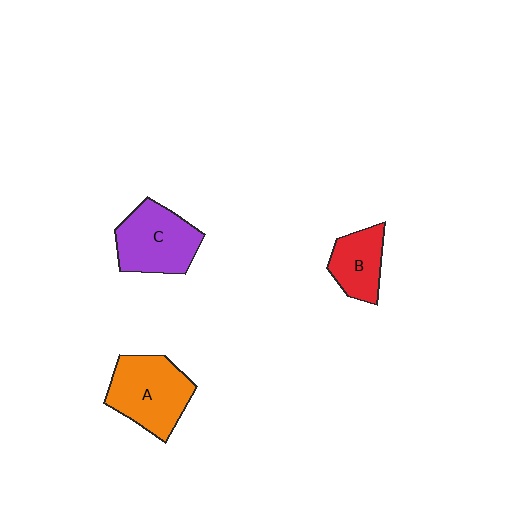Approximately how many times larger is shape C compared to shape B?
Approximately 1.5 times.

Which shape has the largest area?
Shape A (orange).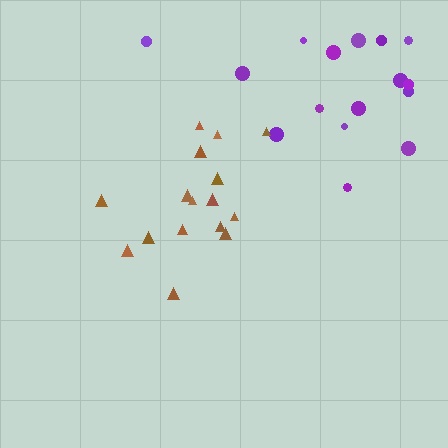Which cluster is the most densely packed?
Brown.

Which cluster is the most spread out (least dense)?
Purple.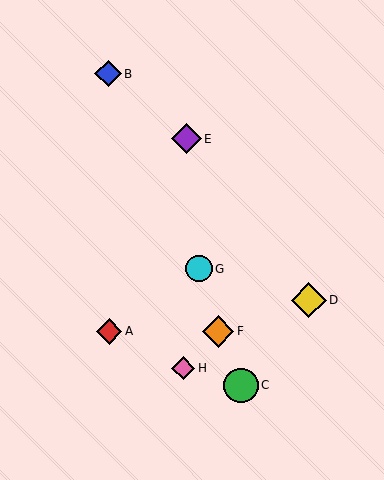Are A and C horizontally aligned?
No, A is at y≈331 and C is at y≈385.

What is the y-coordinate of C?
Object C is at y≈385.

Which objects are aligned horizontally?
Objects A, F are aligned horizontally.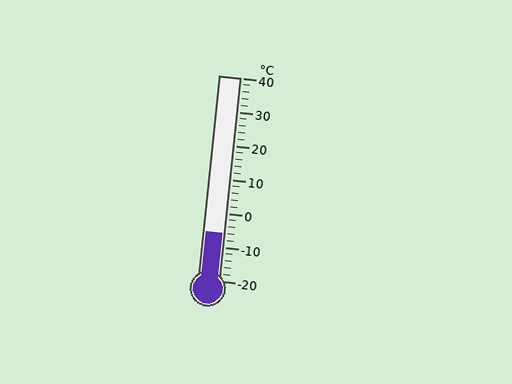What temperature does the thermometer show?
The thermometer shows approximately -6°C.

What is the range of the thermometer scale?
The thermometer scale ranges from -20°C to 40°C.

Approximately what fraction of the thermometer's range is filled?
The thermometer is filled to approximately 25% of its range.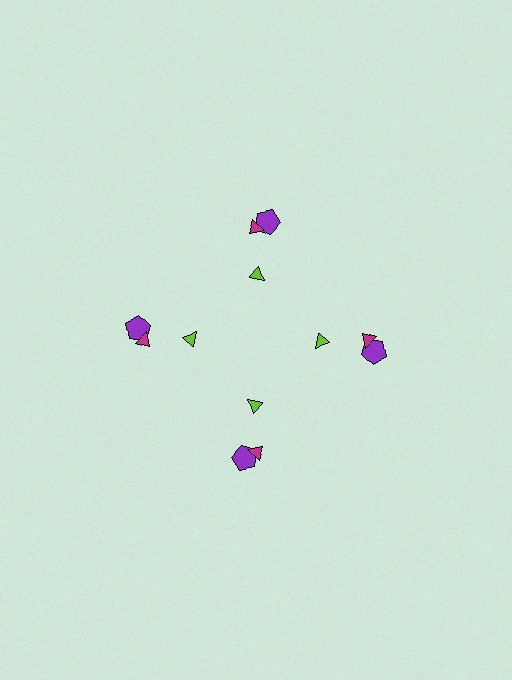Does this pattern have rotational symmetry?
Yes, this pattern has 4-fold rotational symmetry. It looks the same after rotating 90 degrees around the center.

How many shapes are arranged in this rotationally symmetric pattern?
There are 12 shapes, arranged in 4 groups of 3.